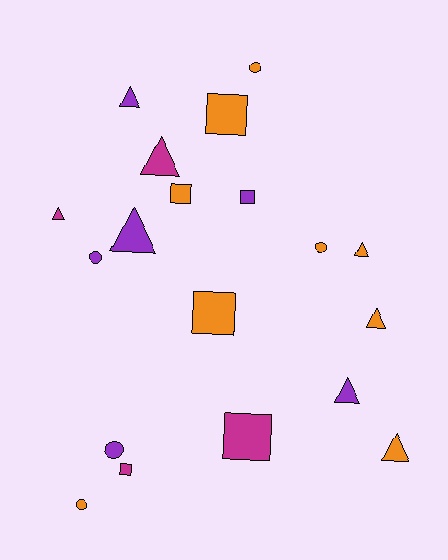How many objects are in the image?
There are 19 objects.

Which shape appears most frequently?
Triangle, with 8 objects.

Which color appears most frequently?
Orange, with 9 objects.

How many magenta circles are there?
There are no magenta circles.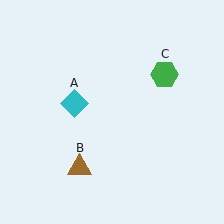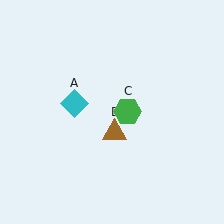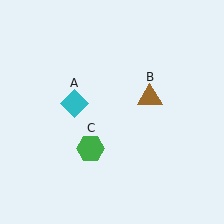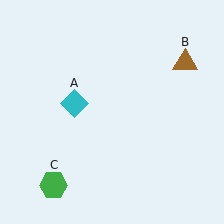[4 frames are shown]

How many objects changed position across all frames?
2 objects changed position: brown triangle (object B), green hexagon (object C).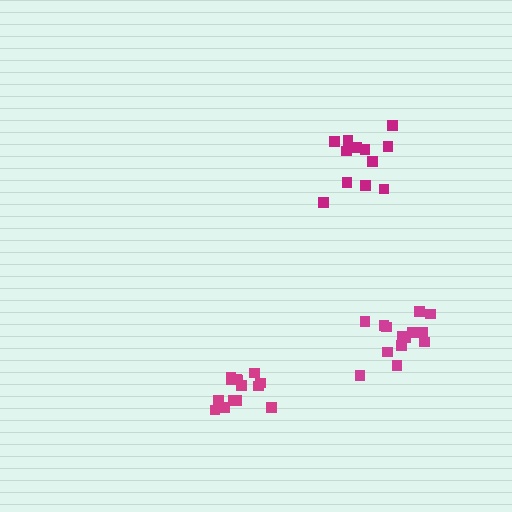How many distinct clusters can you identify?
There are 3 distinct clusters.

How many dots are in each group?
Group 1: 14 dots, Group 2: 14 dots, Group 3: 12 dots (40 total).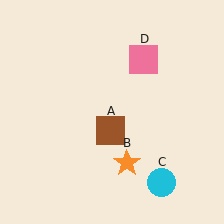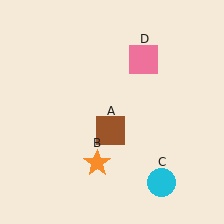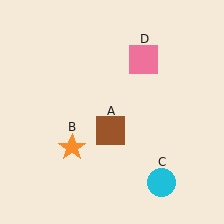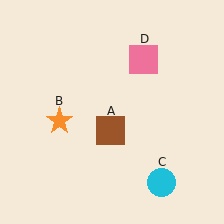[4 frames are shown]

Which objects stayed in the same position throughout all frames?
Brown square (object A) and cyan circle (object C) and pink square (object D) remained stationary.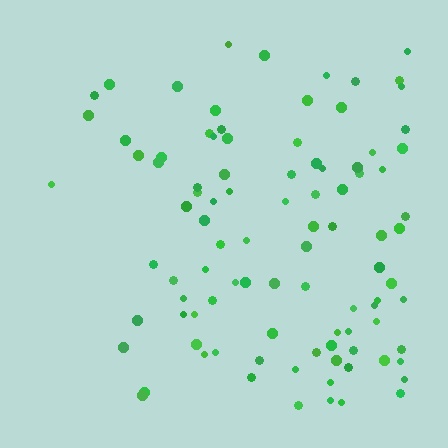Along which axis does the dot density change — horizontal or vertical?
Horizontal.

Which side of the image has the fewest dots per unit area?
The left.